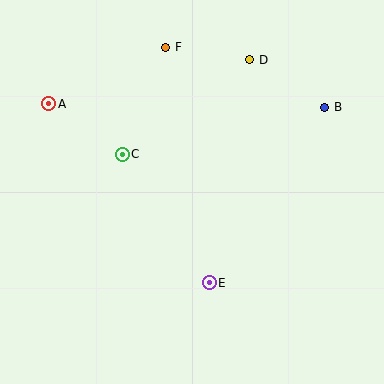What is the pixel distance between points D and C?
The distance between D and C is 159 pixels.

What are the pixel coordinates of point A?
Point A is at (49, 104).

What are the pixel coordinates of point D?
Point D is at (250, 60).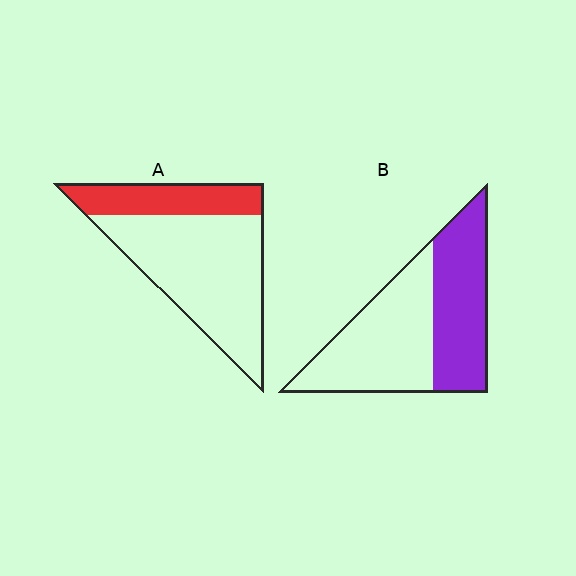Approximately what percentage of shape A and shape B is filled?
A is approximately 30% and B is approximately 45%.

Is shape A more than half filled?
No.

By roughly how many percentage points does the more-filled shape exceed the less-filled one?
By roughly 15 percentage points (B over A).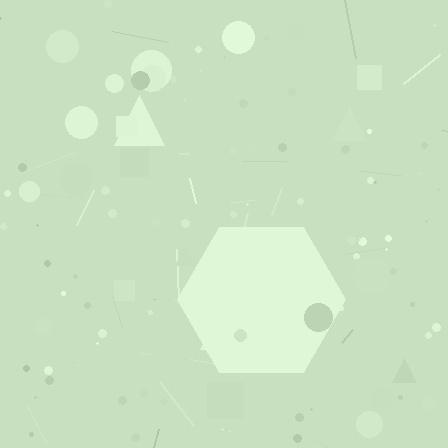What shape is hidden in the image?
A hexagon is hidden in the image.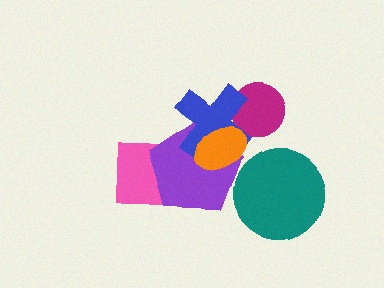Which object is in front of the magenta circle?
The blue cross is in front of the magenta circle.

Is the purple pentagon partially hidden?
Yes, it is partially covered by another shape.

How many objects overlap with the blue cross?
4 objects overlap with the blue cross.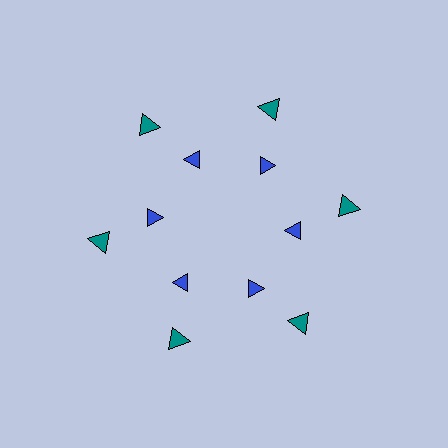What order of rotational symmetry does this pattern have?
This pattern has 6-fold rotational symmetry.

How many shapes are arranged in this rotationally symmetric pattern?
There are 12 shapes, arranged in 6 groups of 2.